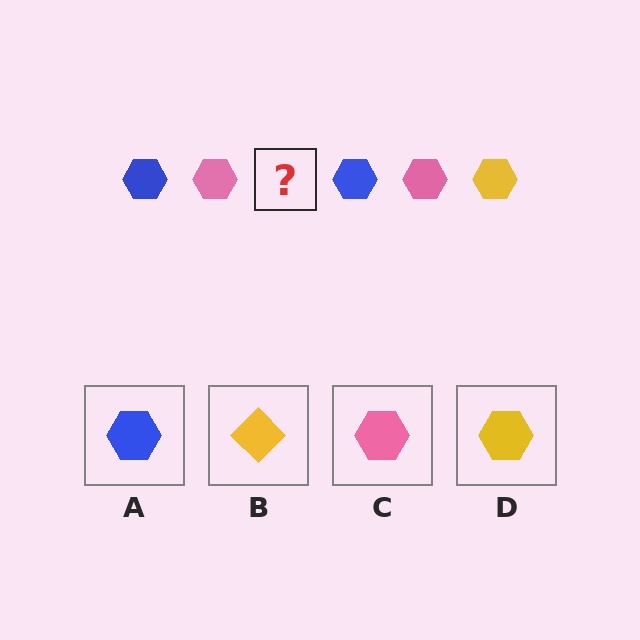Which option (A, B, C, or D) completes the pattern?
D.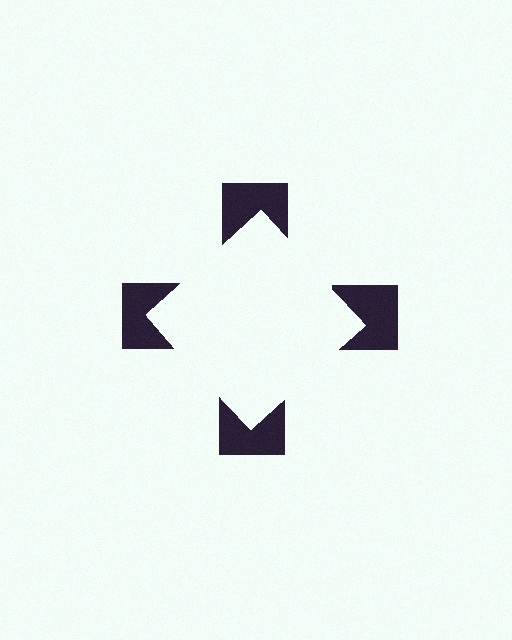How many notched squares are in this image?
There are 4 — one at each vertex of the illusory square.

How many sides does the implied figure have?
4 sides.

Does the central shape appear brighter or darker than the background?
It typically appears slightly brighter than the background, even though no actual brightness change is drawn.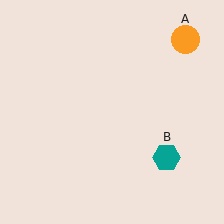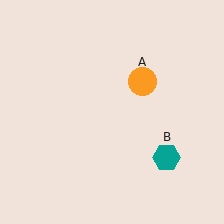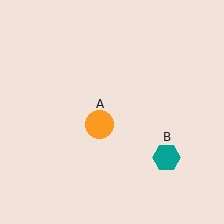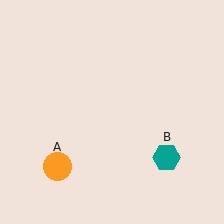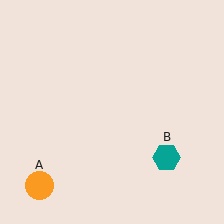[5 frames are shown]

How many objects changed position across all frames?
1 object changed position: orange circle (object A).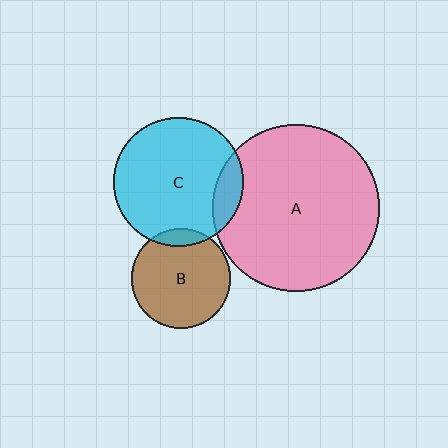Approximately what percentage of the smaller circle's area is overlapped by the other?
Approximately 10%.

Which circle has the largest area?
Circle A (pink).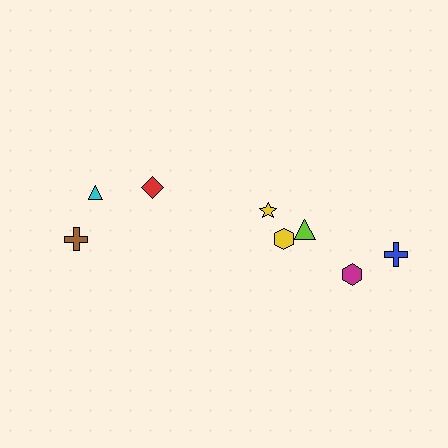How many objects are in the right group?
There are 5 objects.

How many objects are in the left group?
There are 3 objects.